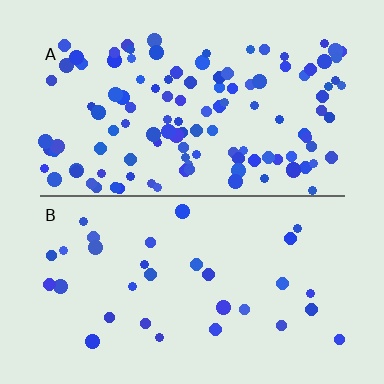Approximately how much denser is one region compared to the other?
Approximately 3.7× — region A over region B.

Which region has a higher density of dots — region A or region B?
A (the top).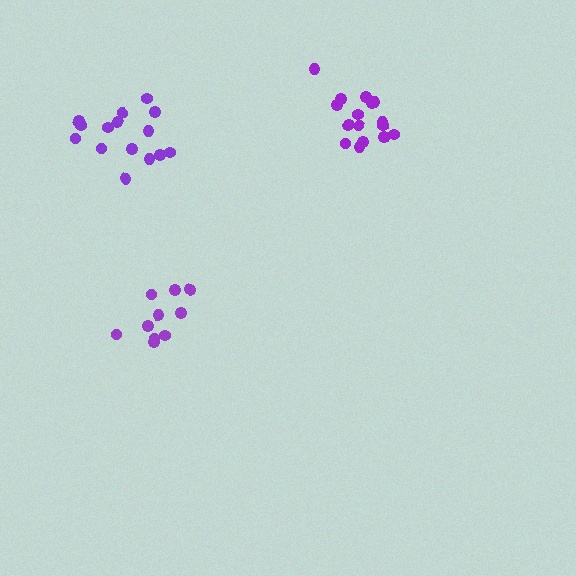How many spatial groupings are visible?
There are 3 spatial groupings.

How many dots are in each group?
Group 1: 15 dots, Group 2: 16 dots, Group 3: 10 dots (41 total).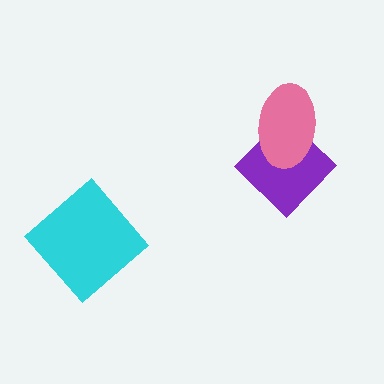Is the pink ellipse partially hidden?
No, no other shape covers it.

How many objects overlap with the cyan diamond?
0 objects overlap with the cyan diamond.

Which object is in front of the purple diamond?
The pink ellipse is in front of the purple diamond.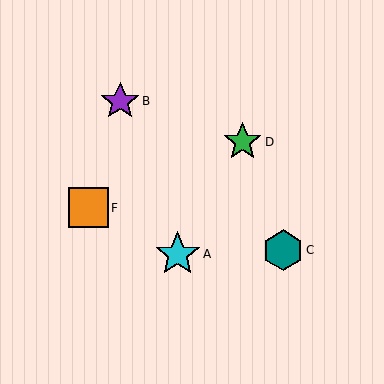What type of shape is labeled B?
Shape B is a purple star.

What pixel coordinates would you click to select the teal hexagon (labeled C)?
Click at (283, 250) to select the teal hexagon C.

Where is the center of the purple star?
The center of the purple star is at (120, 101).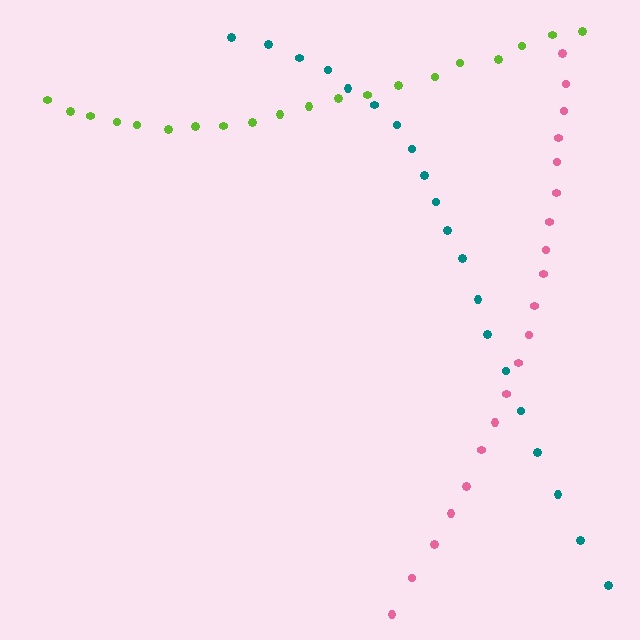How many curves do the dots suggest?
There are 3 distinct paths.